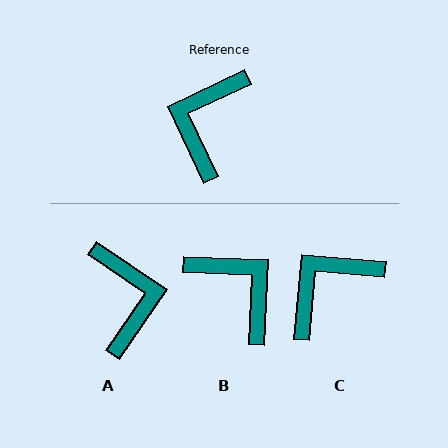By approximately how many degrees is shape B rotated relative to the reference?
Approximately 118 degrees clockwise.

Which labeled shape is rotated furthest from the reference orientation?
A, about 149 degrees away.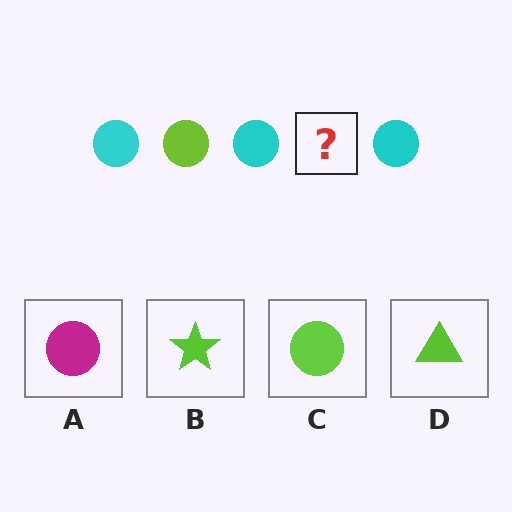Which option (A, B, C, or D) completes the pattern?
C.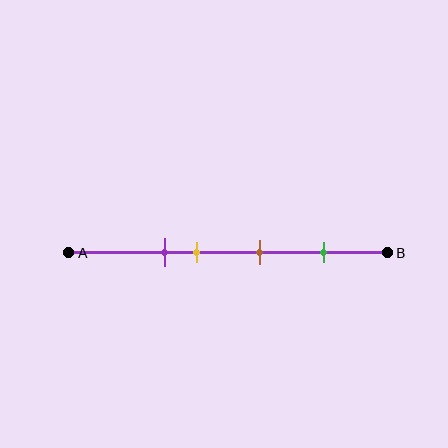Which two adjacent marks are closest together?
The purple and yellow marks are the closest adjacent pair.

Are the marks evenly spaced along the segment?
No, the marks are not evenly spaced.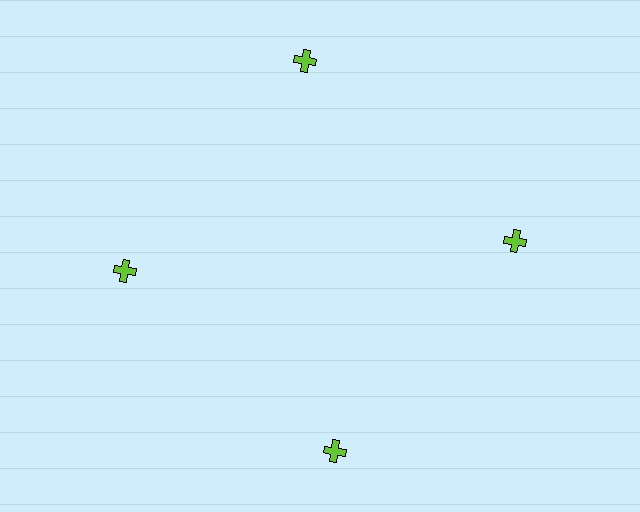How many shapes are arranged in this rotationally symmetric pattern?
There are 4 shapes, arranged in 4 groups of 1.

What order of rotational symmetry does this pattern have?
This pattern has 4-fold rotational symmetry.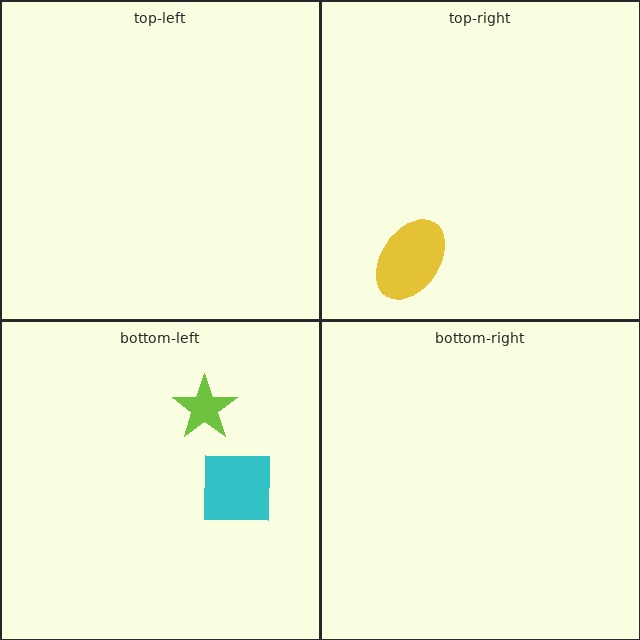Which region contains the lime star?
The bottom-left region.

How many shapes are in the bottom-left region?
2.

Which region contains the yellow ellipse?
The top-right region.